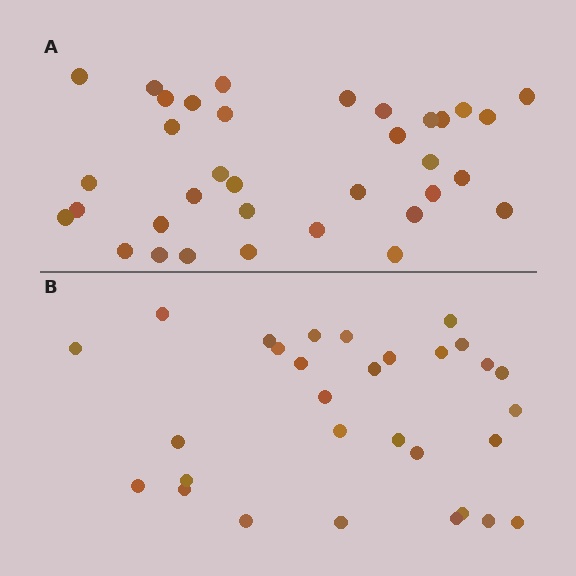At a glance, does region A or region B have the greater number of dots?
Region A (the top region) has more dots.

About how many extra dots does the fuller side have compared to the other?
Region A has about 5 more dots than region B.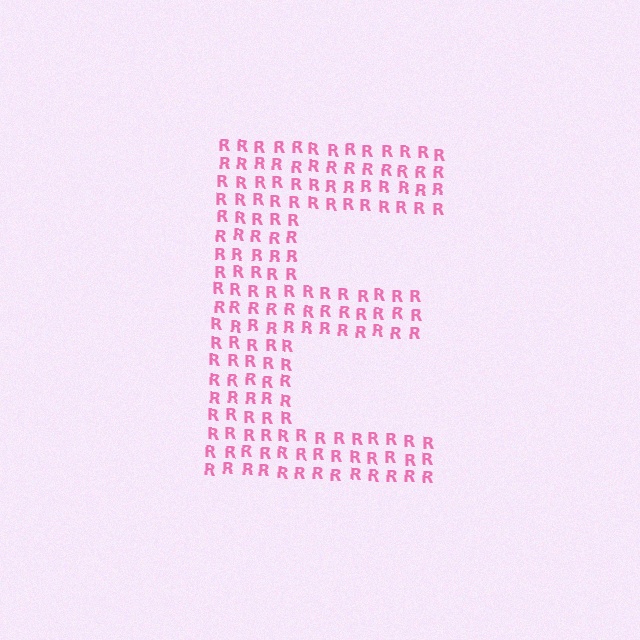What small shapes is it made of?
It is made of small letter R's.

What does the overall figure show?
The overall figure shows the letter E.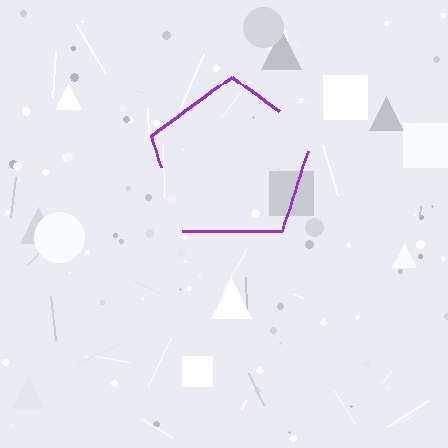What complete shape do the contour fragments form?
The contour fragments form a pentagon.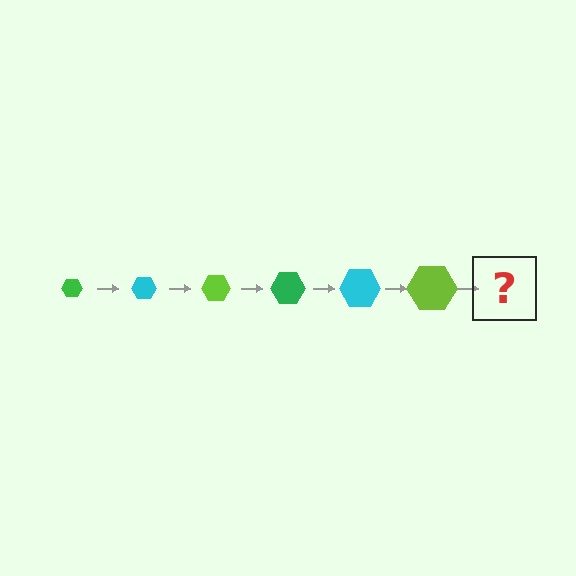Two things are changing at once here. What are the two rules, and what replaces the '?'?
The two rules are that the hexagon grows larger each step and the color cycles through green, cyan, and lime. The '?' should be a green hexagon, larger than the previous one.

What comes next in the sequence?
The next element should be a green hexagon, larger than the previous one.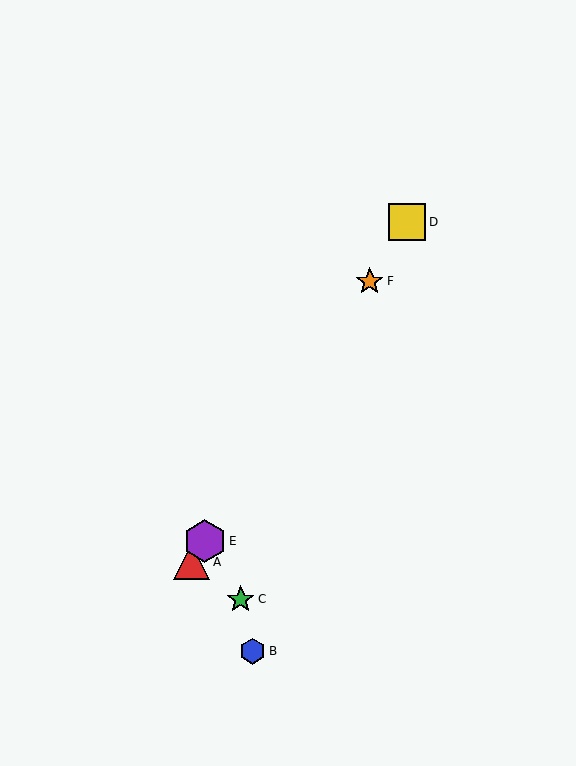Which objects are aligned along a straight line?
Objects A, D, E, F are aligned along a straight line.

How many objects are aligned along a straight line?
4 objects (A, D, E, F) are aligned along a straight line.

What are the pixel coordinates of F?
Object F is at (370, 282).